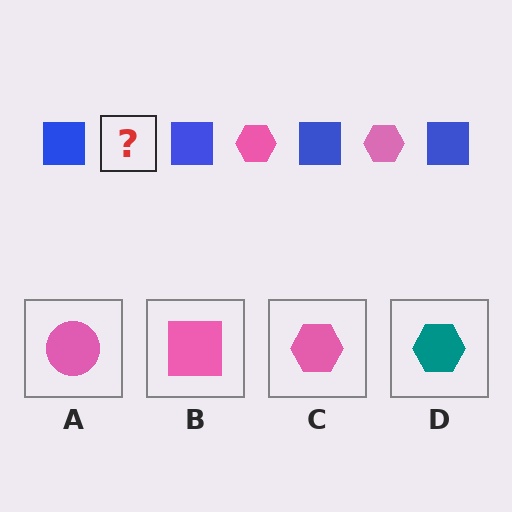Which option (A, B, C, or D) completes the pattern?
C.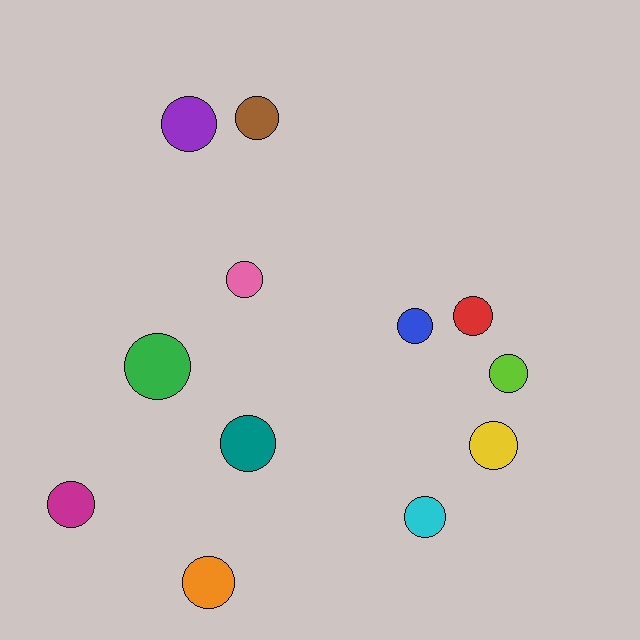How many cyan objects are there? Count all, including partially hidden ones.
There is 1 cyan object.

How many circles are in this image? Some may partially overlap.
There are 12 circles.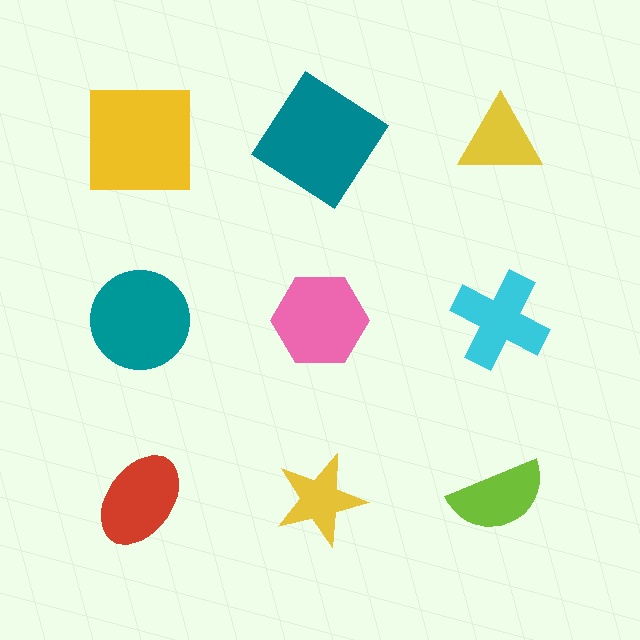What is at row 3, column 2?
A yellow star.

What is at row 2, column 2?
A pink hexagon.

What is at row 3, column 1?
A red ellipse.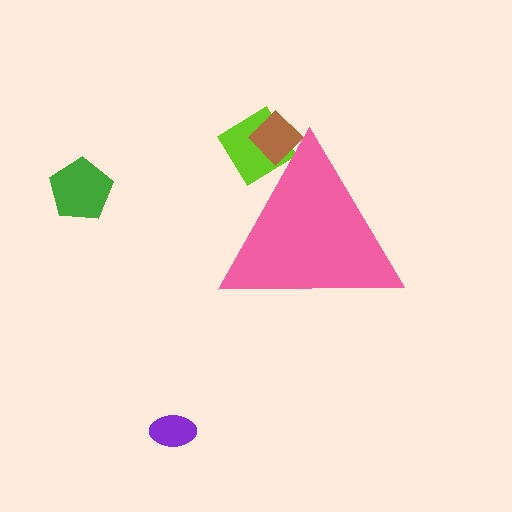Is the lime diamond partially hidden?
Yes, the lime diamond is partially hidden behind the pink triangle.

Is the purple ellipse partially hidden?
No, the purple ellipse is fully visible.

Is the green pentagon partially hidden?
No, the green pentagon is fully visible.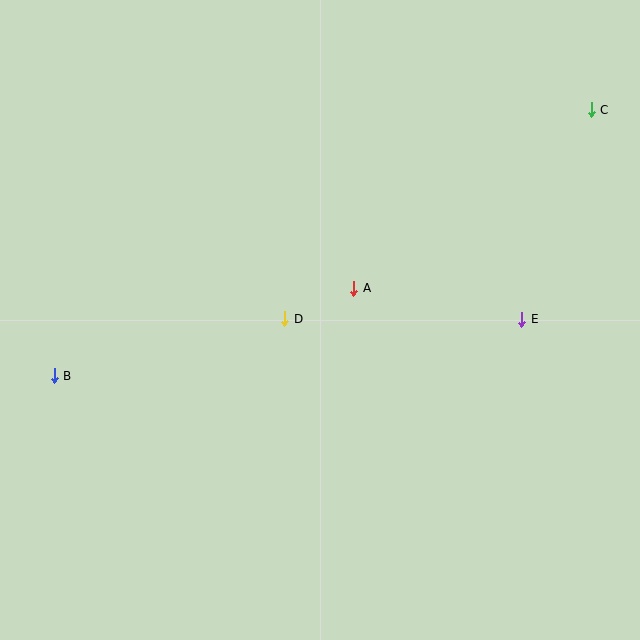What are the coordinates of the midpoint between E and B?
The midpoint between E and B is at (288, 347).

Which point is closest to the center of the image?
Point D at (285, 319) is closest to the center.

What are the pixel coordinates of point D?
Point D is at (285, 319).